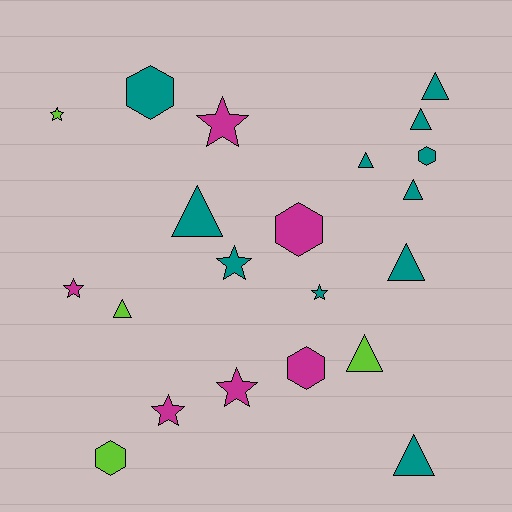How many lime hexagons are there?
There is 1 lime hexagon.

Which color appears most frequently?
Teal, with 11 objects.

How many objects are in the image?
There are 21 objects.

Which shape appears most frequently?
Triangle, with 9 objects.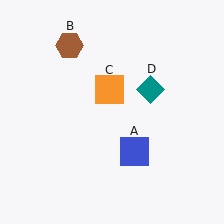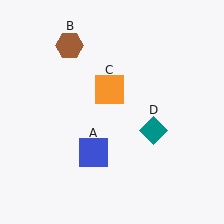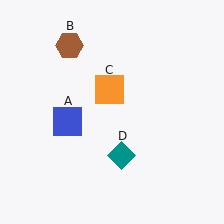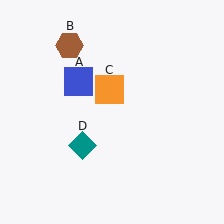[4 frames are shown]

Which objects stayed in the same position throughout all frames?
Brown hexagon (object B) and orange square (object C) remained stationary.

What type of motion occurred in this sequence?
The blue square (object A), teal diamond (object D) rotated clockwise around the center of the scene.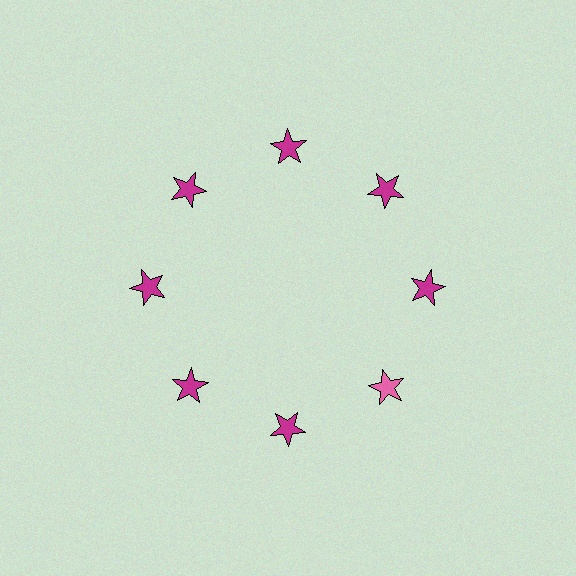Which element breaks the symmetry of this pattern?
The pink star at roughly the 4 o'clock position breaks the symmetry. All other shapes are magenta stars.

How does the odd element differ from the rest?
It has a different color: pink instead of magenta.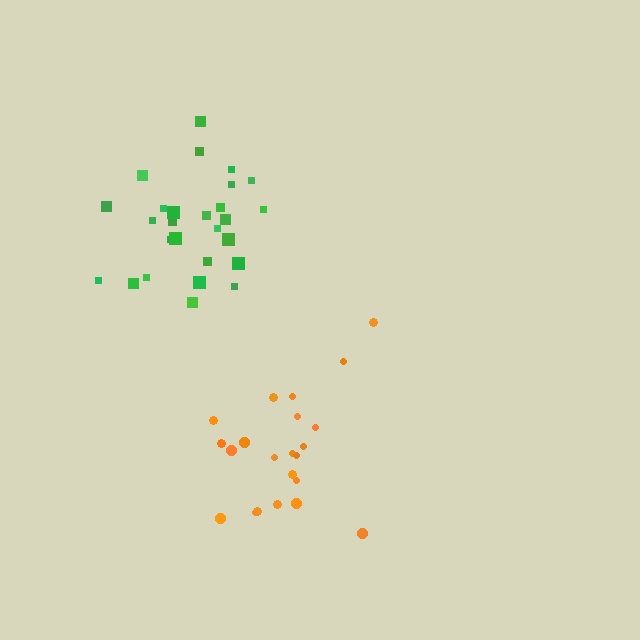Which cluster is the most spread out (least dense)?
Orange.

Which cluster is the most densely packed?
Green.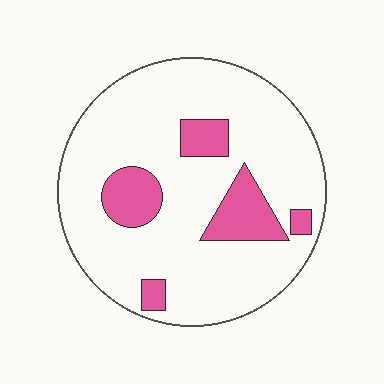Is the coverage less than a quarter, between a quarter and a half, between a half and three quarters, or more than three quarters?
Less than a quarter.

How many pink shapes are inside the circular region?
5.